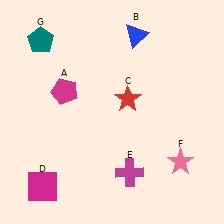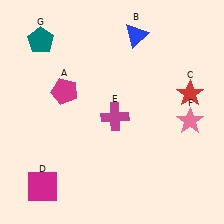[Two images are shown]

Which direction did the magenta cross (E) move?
The magenta cross (E) moved up.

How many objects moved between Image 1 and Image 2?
3 objects moved between the two images.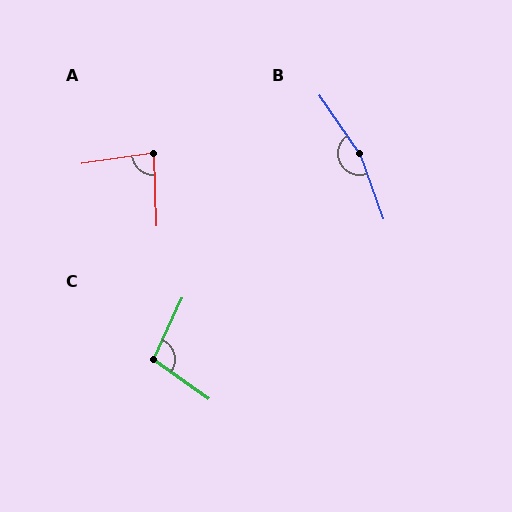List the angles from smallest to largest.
A (83°), C (101°), B (165°).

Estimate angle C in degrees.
Approximately 101 degrees.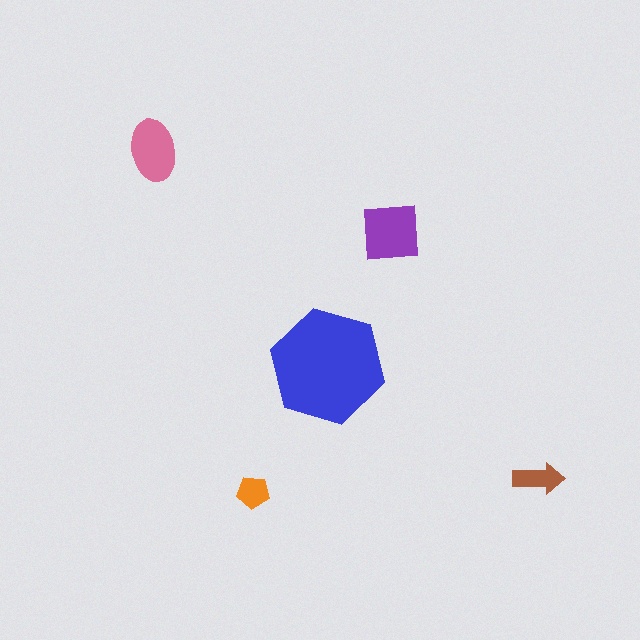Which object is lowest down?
The orange pentagon is bottommost.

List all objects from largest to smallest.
The blue hexagon, the purple square, the pink ellipse, the brown arrow, the orange pentagon.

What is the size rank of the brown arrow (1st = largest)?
4th.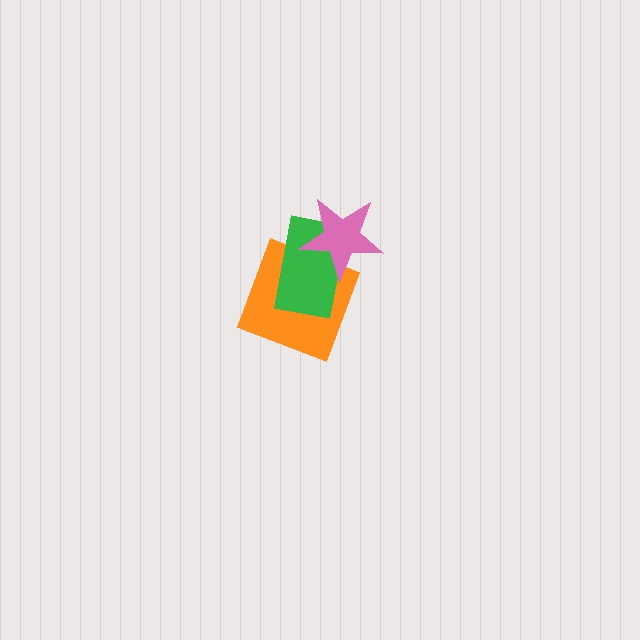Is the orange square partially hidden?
Yes, it is partially covered by another shape.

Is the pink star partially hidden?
No, no other shape covers it.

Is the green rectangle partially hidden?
Yes, it is partially covered by another shape.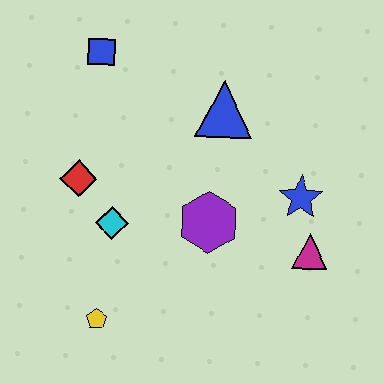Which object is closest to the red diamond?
The cyan diamond is closest to the red diamond.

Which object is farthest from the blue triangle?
The yellow pentagon is farthest from the blue triangle.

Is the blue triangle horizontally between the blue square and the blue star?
Yes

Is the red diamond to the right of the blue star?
No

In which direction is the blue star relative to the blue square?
The blue star is to the right of the blue square.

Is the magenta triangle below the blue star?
Yes